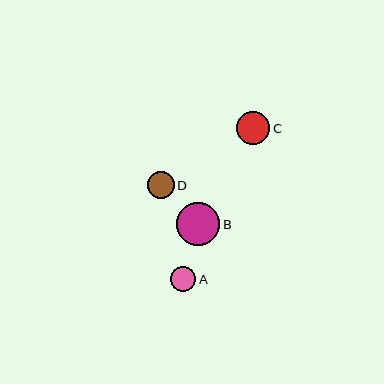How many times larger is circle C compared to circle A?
Circle C is approximately 1.3 times the size of circle A.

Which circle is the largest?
Circle B is the largest with a size of approximately 43 pixels.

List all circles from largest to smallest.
From largest to smallest: B, C, D, A.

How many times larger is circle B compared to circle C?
Circle B is approximately 1.3 times the size of circle C.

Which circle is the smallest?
Circle A is the smallest with a size of approximately 25 pixels.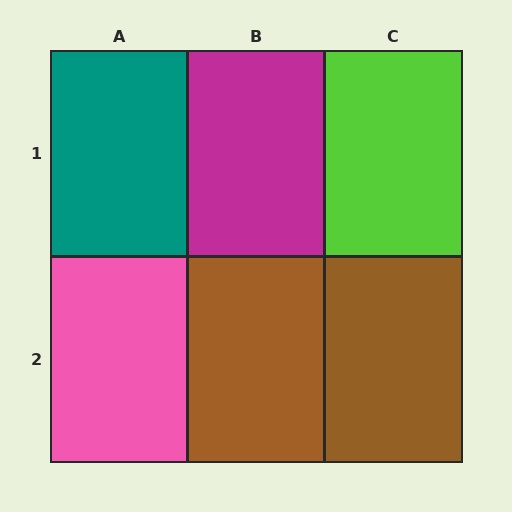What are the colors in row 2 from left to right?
Pink, brown, brown.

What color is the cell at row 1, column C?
Lime.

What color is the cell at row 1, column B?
Magenta.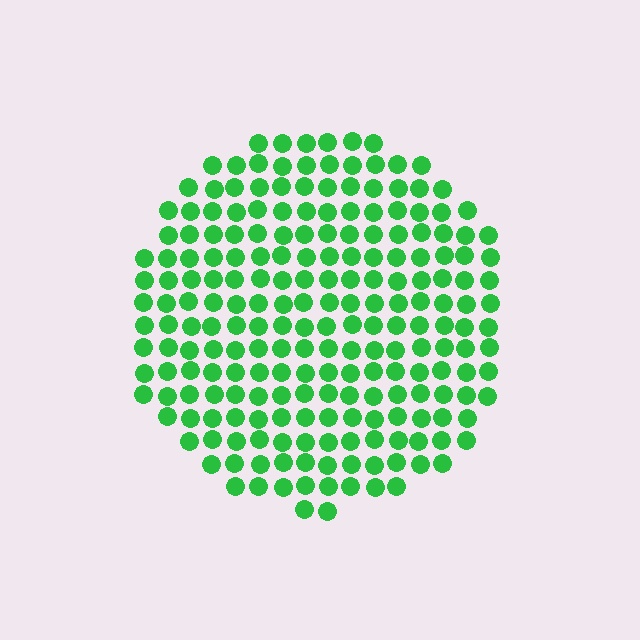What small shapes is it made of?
It is made of small circles.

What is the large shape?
The large shape is a circle.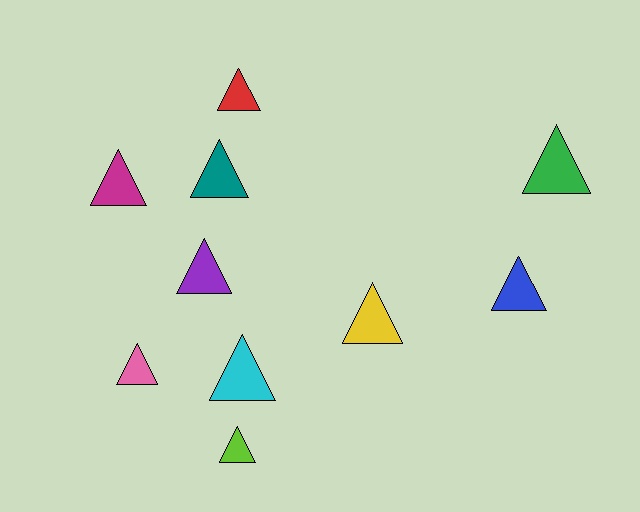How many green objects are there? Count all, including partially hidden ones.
There is 1 green object.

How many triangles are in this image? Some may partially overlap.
There are 10 triangles.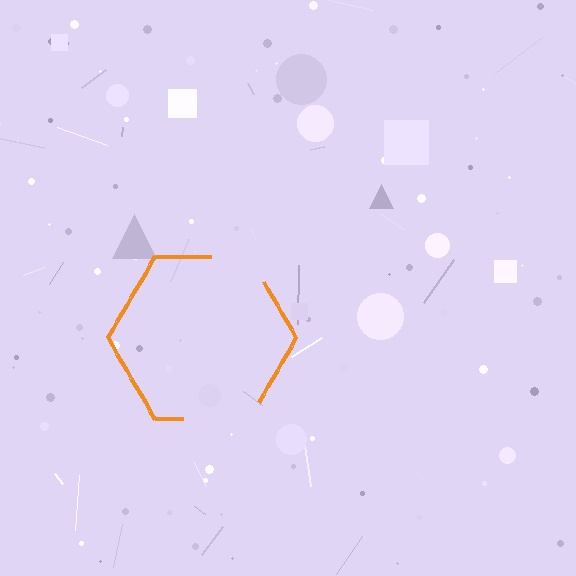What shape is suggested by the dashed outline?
The dashed outline suggests a hexagon.